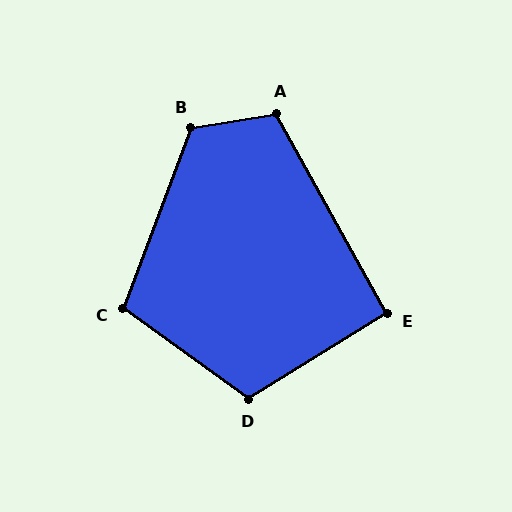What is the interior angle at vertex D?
Approximately 112 degrees (obtuse).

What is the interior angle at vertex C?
Approximately 105 degrees (obtuse).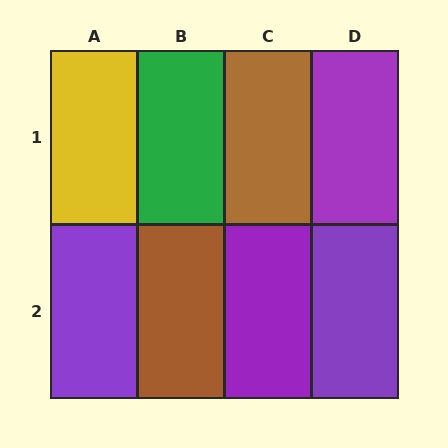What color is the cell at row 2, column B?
Brown.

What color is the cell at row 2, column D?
Purple.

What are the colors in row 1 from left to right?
Yellow, green, brown, purple.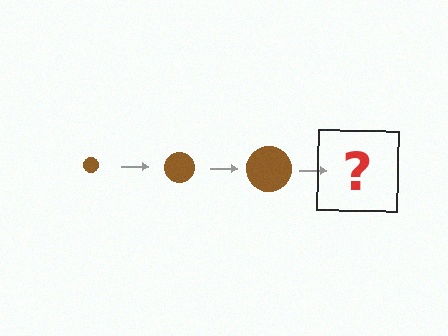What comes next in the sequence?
The next element should be a brown circle, larger than the previous one.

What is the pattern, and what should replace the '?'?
The pattern is that the circle gets progressively larger each step. The '?' should be a brown circle, larger than the previous one.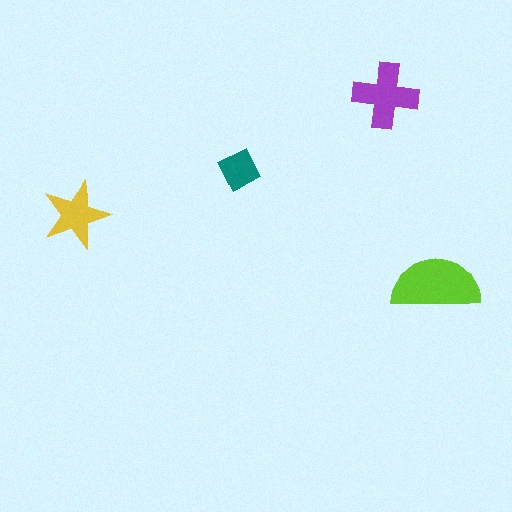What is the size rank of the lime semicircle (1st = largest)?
1st.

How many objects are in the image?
There are 4 objects in the image.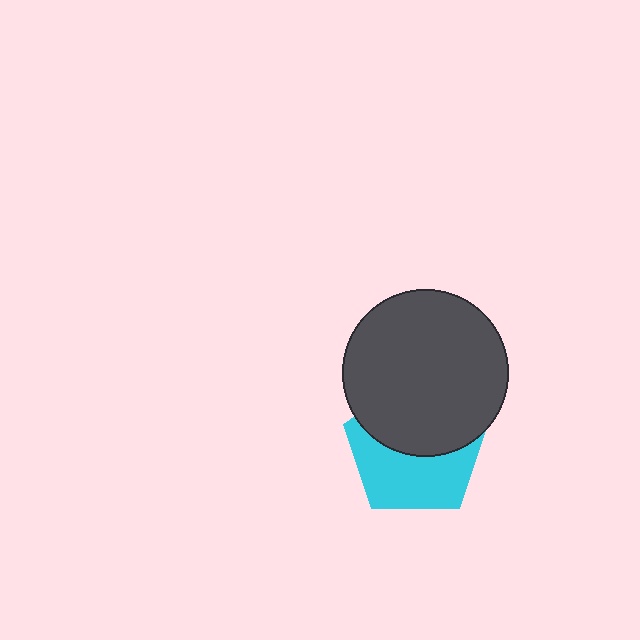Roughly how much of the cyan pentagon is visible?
About half of it is visible (roughly 51%).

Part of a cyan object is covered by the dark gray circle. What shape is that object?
It is a pentagon.